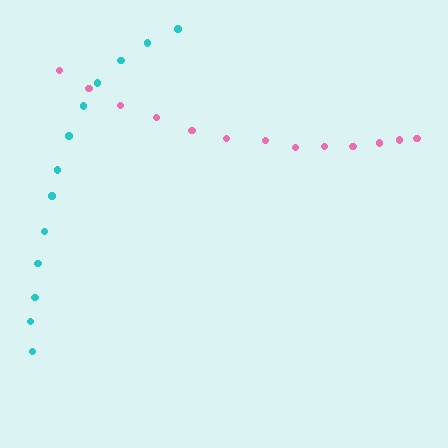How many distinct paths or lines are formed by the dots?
There are 2 distinct paths.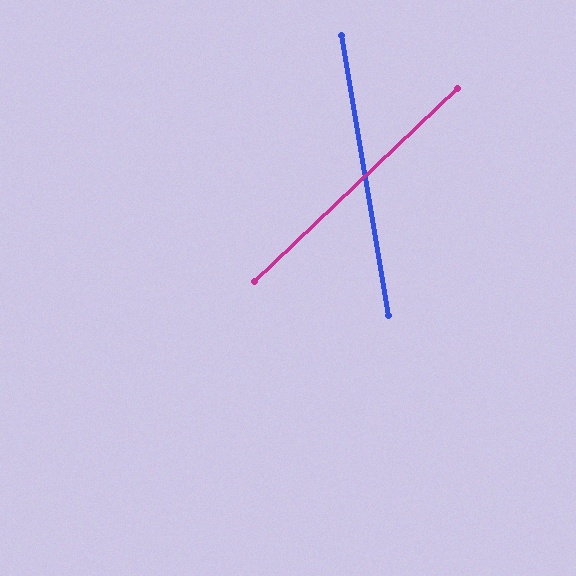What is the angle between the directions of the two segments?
Approximately 56 degrees.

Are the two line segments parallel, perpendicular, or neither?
Neither parallel nor perpendicular — they differ by about 56°.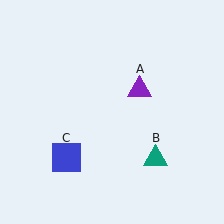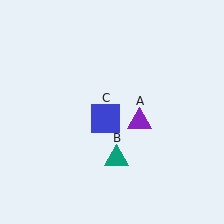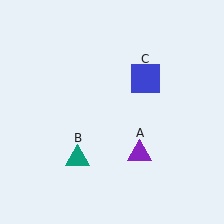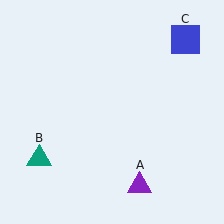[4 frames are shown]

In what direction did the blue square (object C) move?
The blue square (object C) moved up and to the right.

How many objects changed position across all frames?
3 objects changed position: purple triangle (object A), teal triangle (object B), blue square (object C).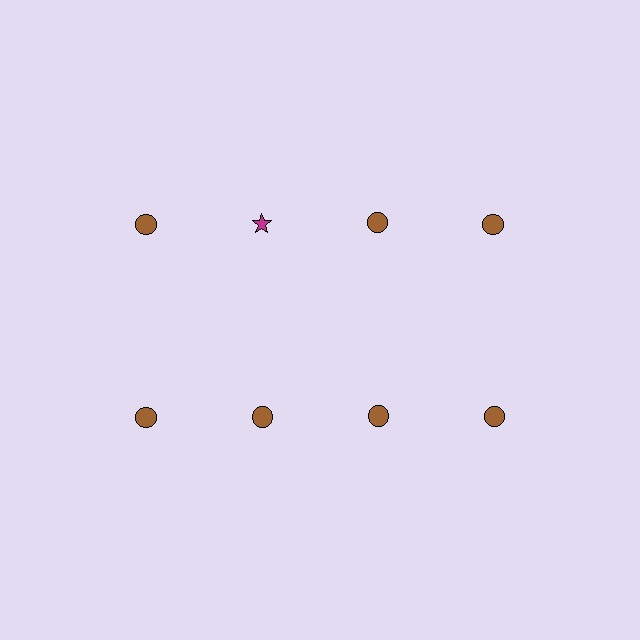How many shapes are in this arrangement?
There are 8 shapes arranged in a grid pattern.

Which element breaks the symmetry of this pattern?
The magenta star in the top row, second from left column breaks the symmetry. All other shapes are brown circles.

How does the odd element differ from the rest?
It differs in both color (magenta instead of brown) and shape (star instead of circle).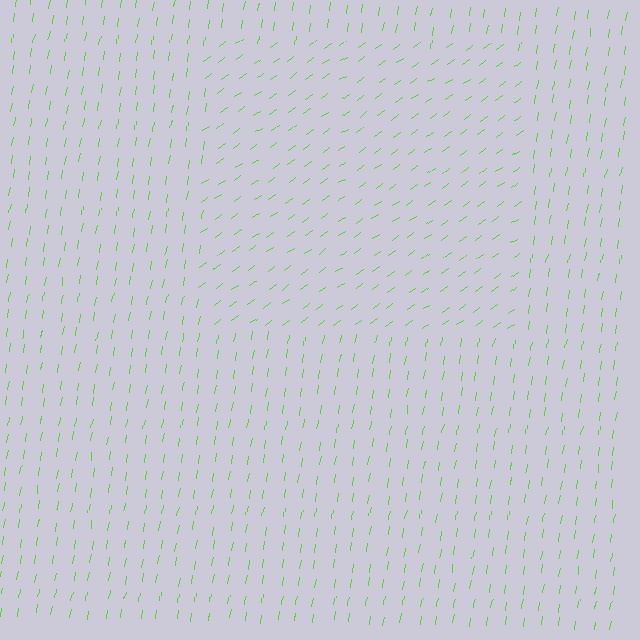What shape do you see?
I see a rectangle.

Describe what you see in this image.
The image is filled with small lime line segments. A rectangle region in the image has lines oriented differently from the surrounding lines, creating a visible texture boundary.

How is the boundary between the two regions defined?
The boundary is defined purely by a change in line orientation (approximately 45 degrees difference). All lines are the same color and thickness.